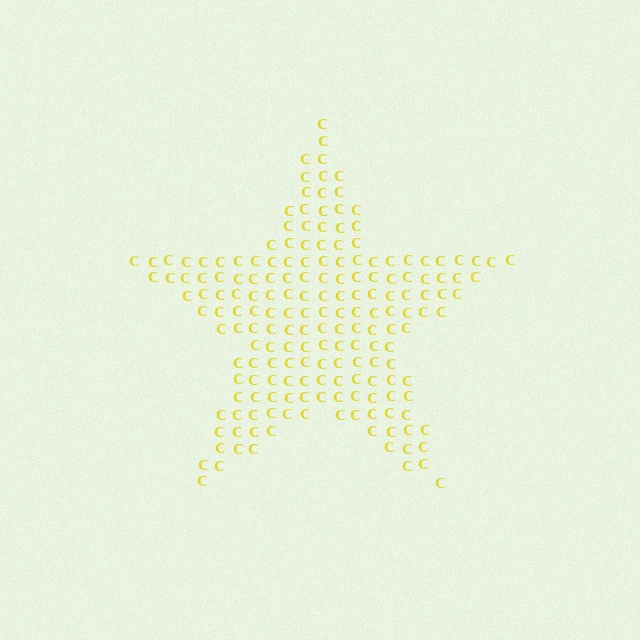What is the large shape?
The large shape is a star.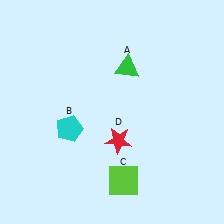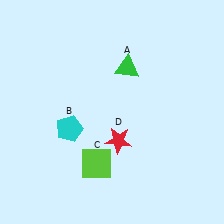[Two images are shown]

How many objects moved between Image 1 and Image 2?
1 object moved between the two images.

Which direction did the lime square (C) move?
The lime square (C) moved left.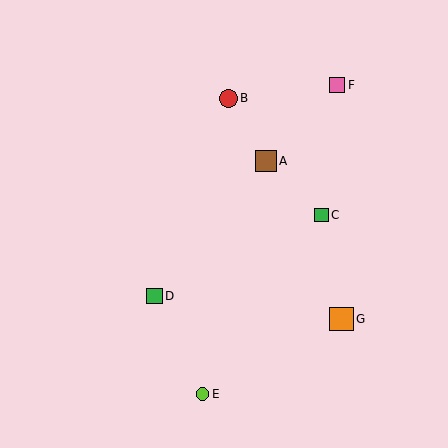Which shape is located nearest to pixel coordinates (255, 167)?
The brown square (labeled A) at (266, 161) is nearest to that location.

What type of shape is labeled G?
Shape G is an orange square.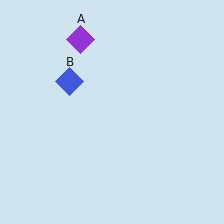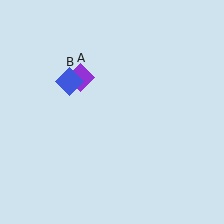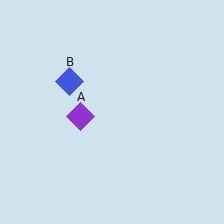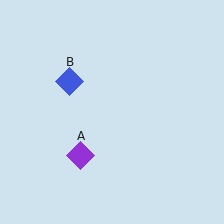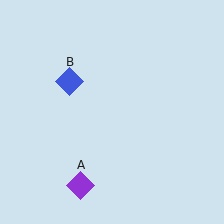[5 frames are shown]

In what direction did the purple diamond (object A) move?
The purple diamond (object A) moved down.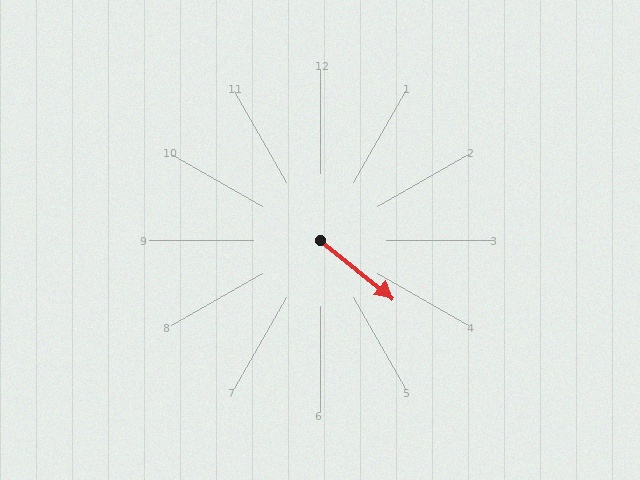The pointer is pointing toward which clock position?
Roughly 4 o'clock.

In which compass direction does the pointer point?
Southeast.